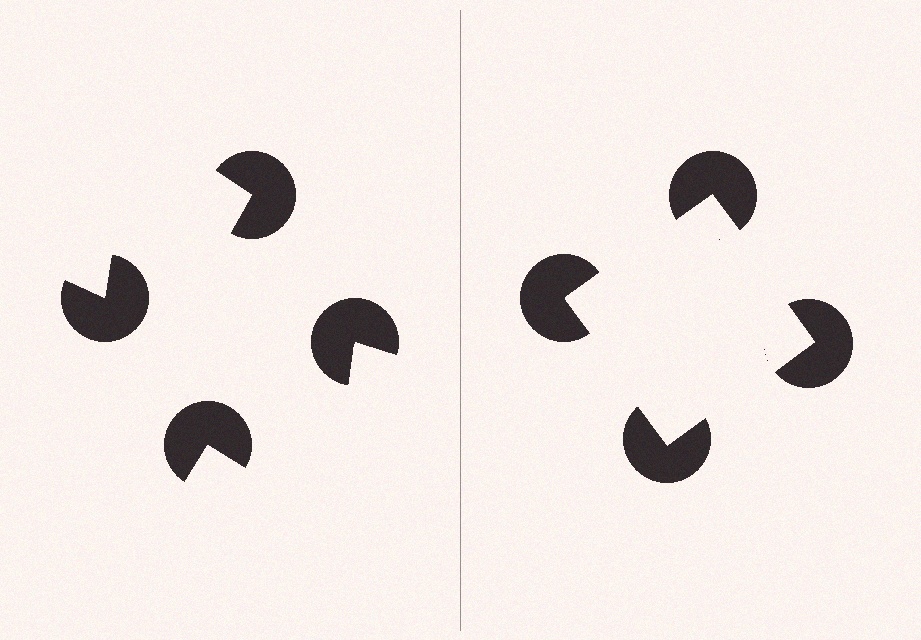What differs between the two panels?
The pac-man discs are positioned identically on both sides; only the wedge orientations differ. On the right they align to a square; on the left they are misaligned.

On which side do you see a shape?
An illusory square appears on the right side. On the left side the wedge cuts are rotated, so no coherent shape forms.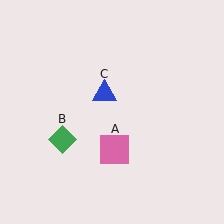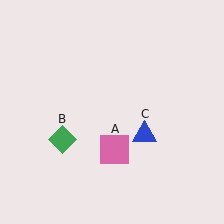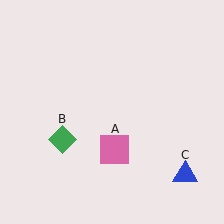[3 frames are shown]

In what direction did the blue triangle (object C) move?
The blue triangle (object C) moved down and to the right.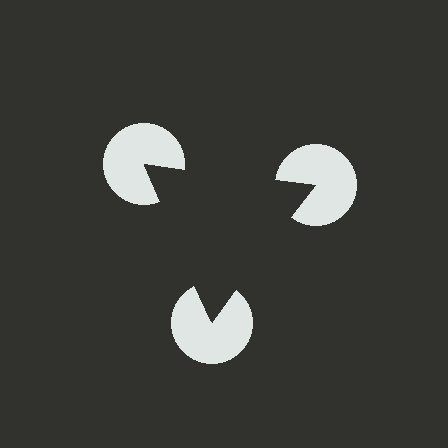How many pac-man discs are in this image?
There are 3 — one at each vertex of the illusory triangle.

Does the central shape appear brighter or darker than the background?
It typically appears slightly darker than the background, even though no actual brightness change is drawn.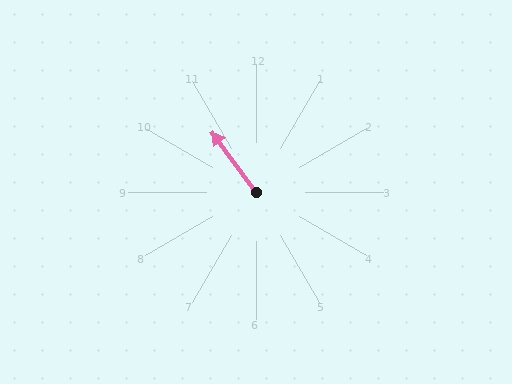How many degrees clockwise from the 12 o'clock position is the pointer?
Approximately 324 degrees.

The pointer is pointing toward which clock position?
Roughly 11 o'clock.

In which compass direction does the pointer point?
Northwest.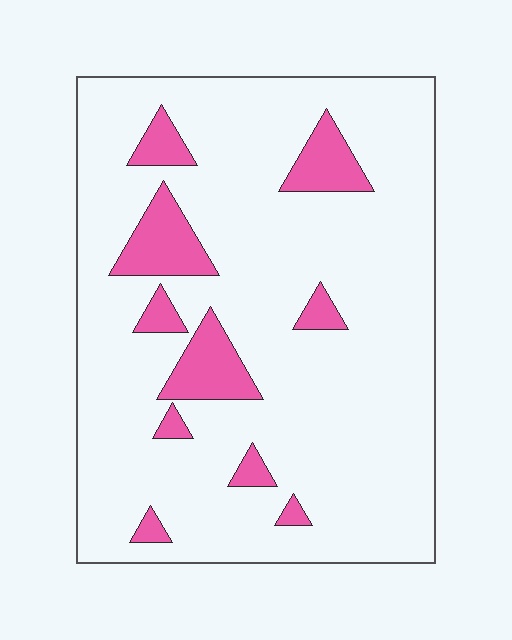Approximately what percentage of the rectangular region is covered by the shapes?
Approximately 15%.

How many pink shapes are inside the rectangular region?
10.